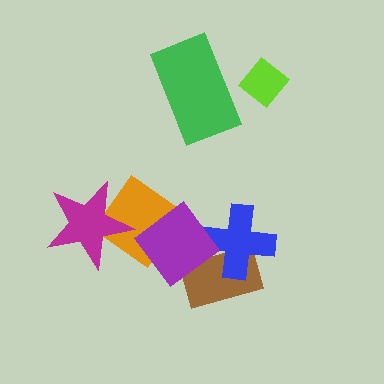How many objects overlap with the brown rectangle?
2 objects overlap with the brown rectangle.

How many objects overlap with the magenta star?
1 object overlaps with the magenta star.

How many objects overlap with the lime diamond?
0 objects overlap with the lime diamond.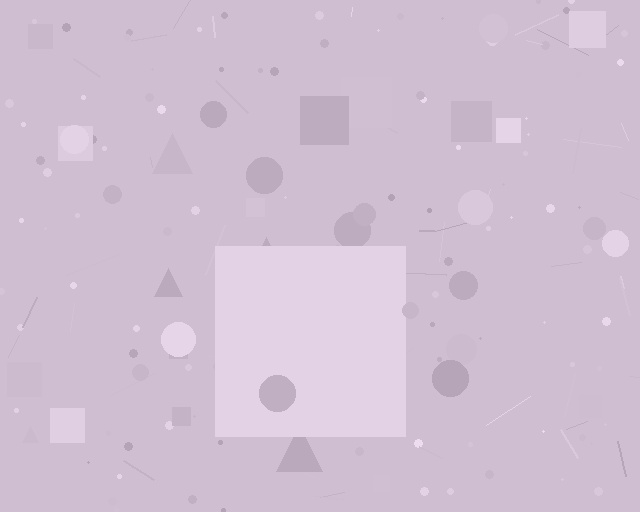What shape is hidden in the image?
A square is hidden in the image.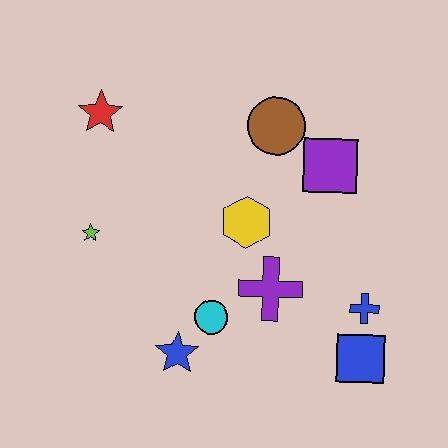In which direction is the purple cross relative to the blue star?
The purple cross is to the right of the blue star.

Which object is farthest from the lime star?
The blue square is farthest from the lime star.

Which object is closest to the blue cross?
The blue square is closest to the blue cross.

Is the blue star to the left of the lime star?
No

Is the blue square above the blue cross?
No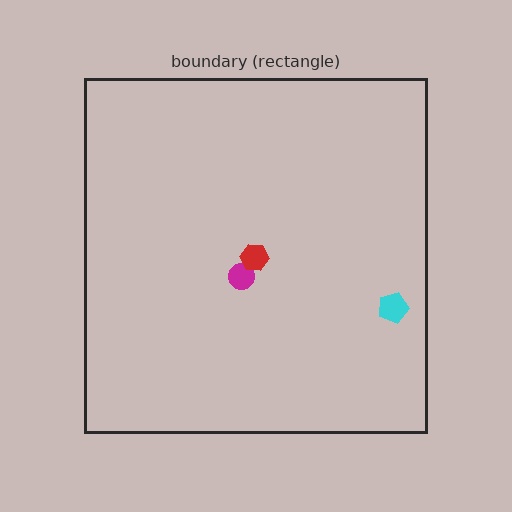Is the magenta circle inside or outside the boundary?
Inside.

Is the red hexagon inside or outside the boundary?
Inside.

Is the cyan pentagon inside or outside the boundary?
Inside.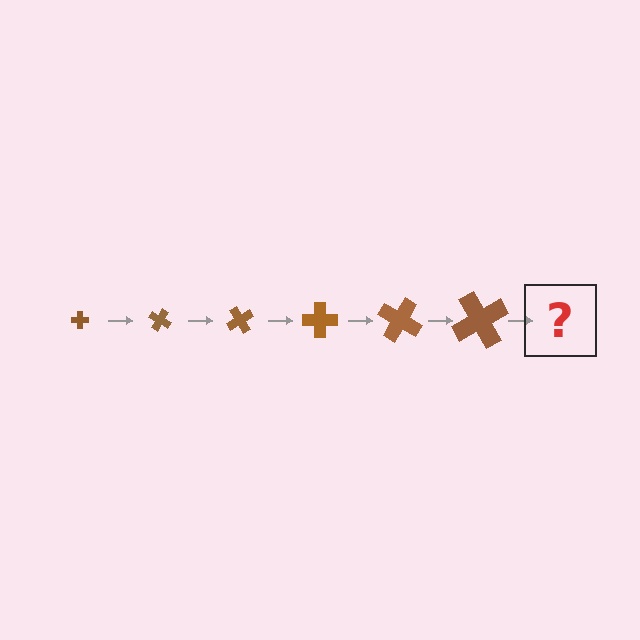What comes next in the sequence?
The next element should be a cross, larger than the previous one and rotated 180 degrees from the start.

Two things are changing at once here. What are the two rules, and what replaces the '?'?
The two rules are that the cross grows larger each step and it rotates 30 degrees each step. The '?' should be a cross, larger than the previous one and rotated 180 degrees from the start.